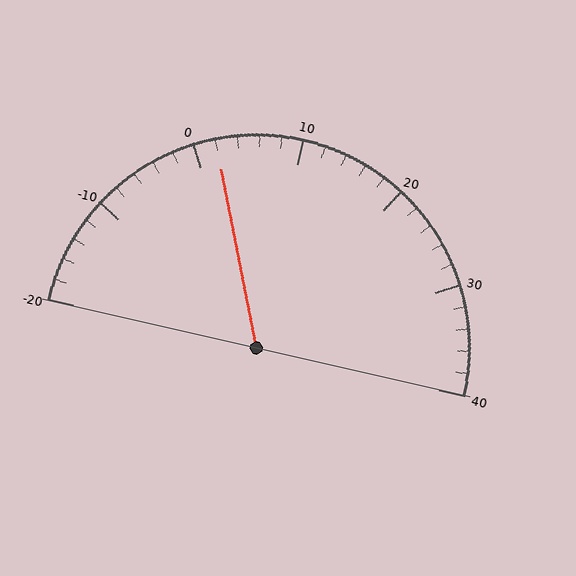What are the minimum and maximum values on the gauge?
The gauge ranges from -20 to 40.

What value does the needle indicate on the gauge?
The needle indicates approximately 2.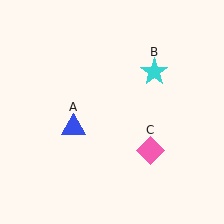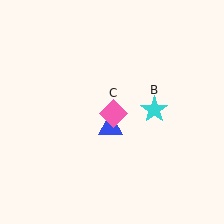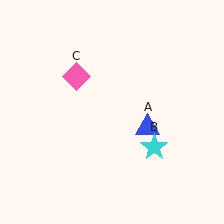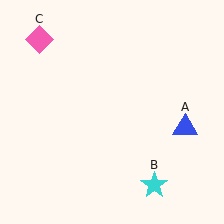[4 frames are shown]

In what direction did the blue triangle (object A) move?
The blue triangle (object A) moved right.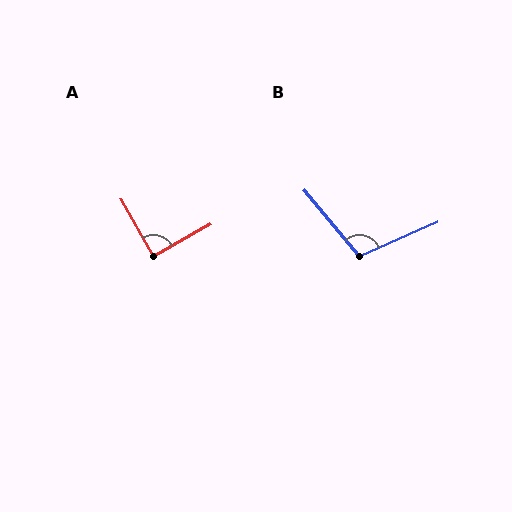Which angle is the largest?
B, at approximately 106 degrees.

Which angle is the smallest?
A, at approximately 90 degrees.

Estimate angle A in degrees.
Approximately 90 degrees.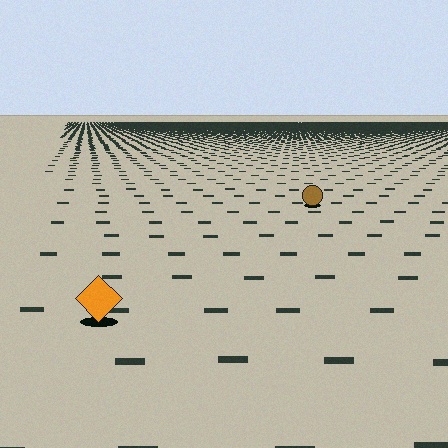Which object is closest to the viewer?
The orange diamond is closest. The texture marks near it are larger and more spread out.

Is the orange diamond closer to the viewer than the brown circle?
Yes. The orange diamond is closer — you can tell from the texture gradient: the ground texture is coarser near it.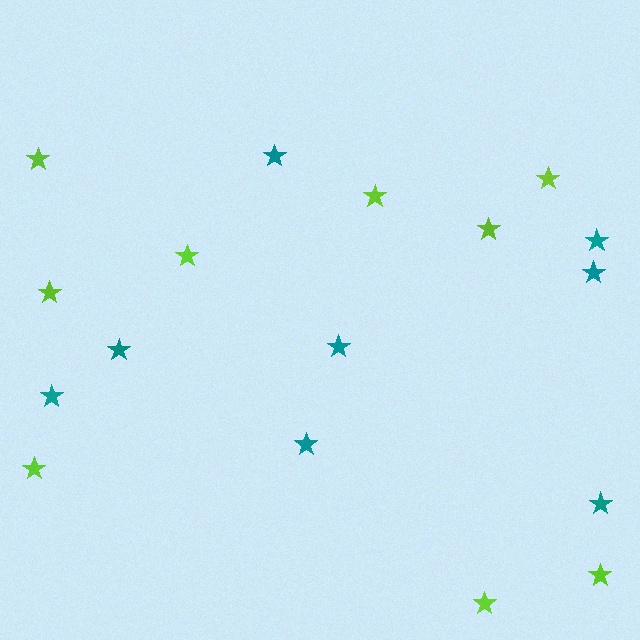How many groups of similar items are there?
There are 2 groups: one group of lime stars (9) and one group of teal stars (8).